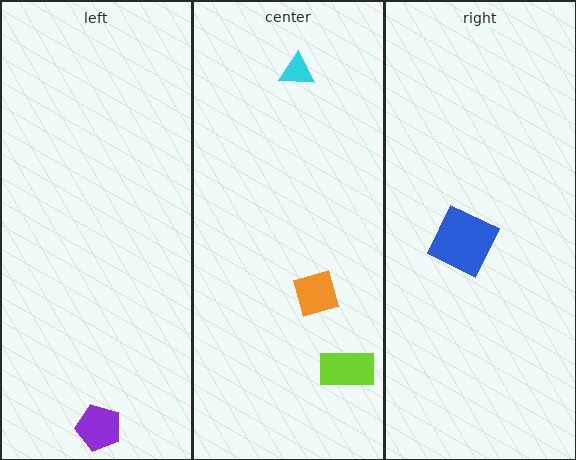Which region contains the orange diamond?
The center region.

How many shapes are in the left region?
1.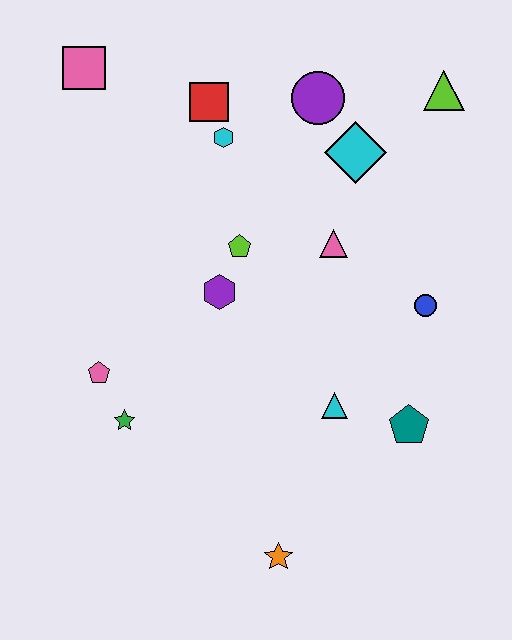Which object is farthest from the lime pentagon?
The orange star is farthest from the lime pentagon.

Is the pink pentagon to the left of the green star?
Yes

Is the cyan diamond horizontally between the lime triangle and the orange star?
Yes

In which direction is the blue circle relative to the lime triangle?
The blue circle is below the lime triangle.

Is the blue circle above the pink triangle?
No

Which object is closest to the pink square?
The red square is closest to the pink square.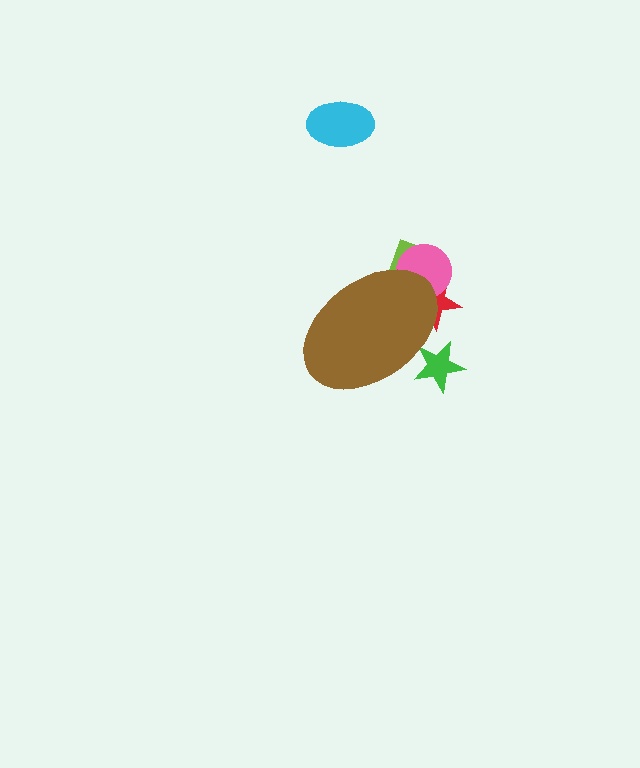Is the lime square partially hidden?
Yes, the lime square is partially hidden behind the brown ellipse.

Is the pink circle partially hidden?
Yes, the pink circle is partially hidden behind the brown ellipse.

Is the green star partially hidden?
Yes, the green star is partially hidden behind the brown ellipse.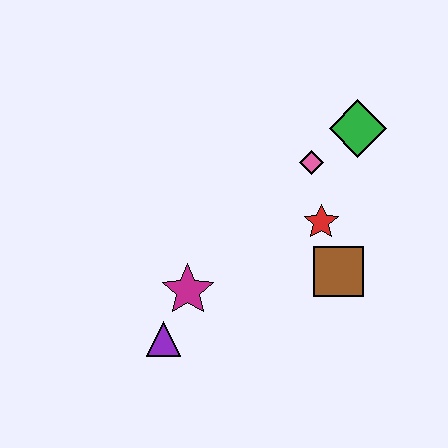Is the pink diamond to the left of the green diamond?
Yes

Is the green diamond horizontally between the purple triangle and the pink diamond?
No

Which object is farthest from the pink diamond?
The purple triangle is farthest from the pink diamond.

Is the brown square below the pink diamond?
Yes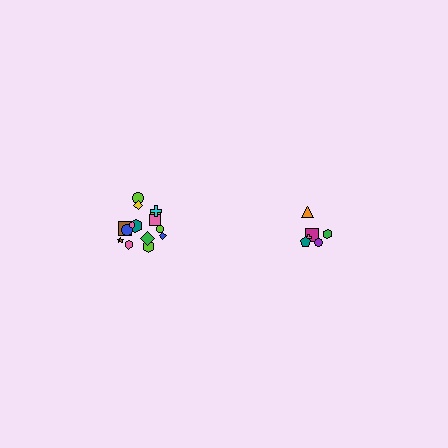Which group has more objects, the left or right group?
The left group.